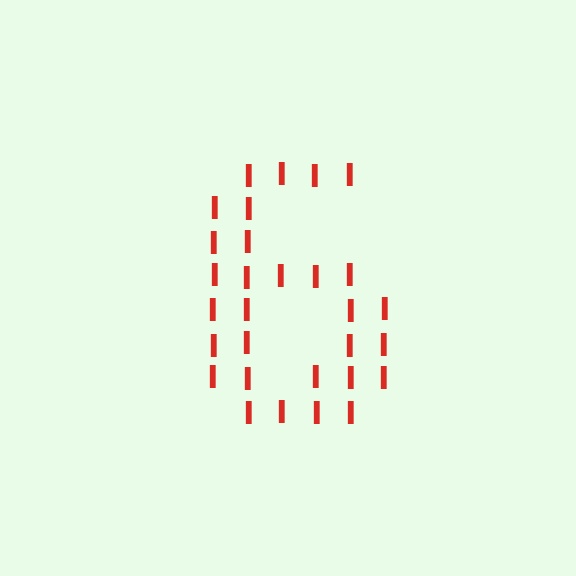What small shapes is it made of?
It is made of small letter I's.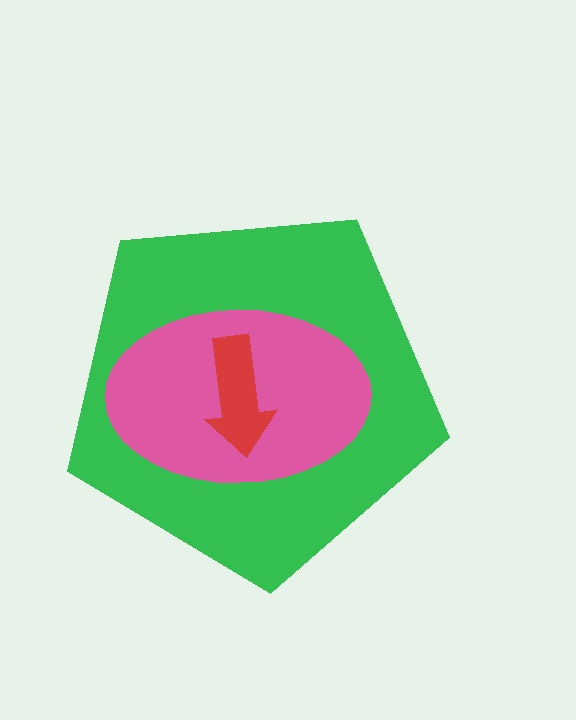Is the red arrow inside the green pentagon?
Yes.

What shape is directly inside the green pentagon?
The pink ellipse.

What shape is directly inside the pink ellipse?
The red arrow.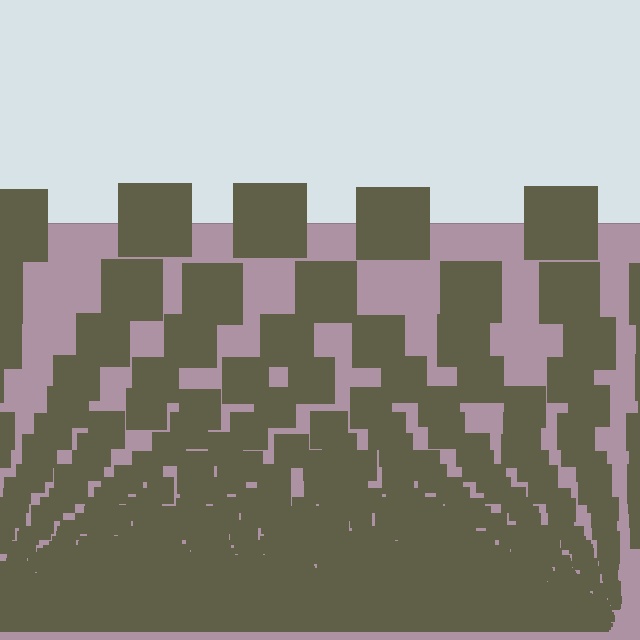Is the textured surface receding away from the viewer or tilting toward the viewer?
The surface appears to tilt toward the viewer. Texture elements get larger and sparser toward the top.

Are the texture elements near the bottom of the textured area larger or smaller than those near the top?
Smaller. The gradient is inverted — elements near the bottom are smaller and denser.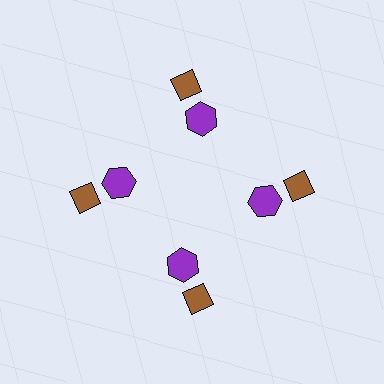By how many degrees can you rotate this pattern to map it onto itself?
The pattern maps onto itself every 90 degrees of rotation.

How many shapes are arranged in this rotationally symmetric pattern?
There are 8 shapes, arranged in 4 groups of 2.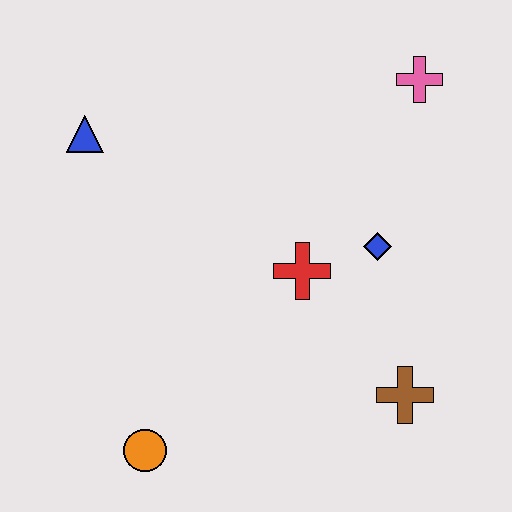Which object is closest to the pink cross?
The blue diamond is closest to the pink cross.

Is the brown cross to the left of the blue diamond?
No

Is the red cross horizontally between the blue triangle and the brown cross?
Yes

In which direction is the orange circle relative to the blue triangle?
The orange circle is below the blue triangle.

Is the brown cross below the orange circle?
No